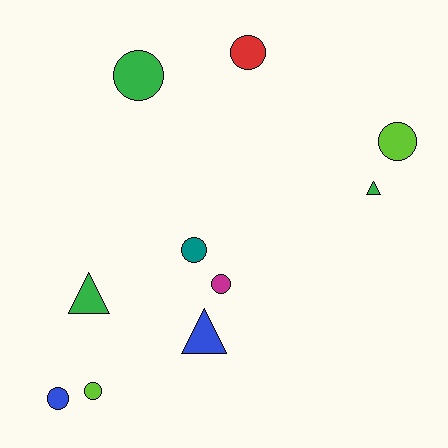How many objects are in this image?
There are 10 objects.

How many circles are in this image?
There are 7 circles.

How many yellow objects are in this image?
There are no yellow objects.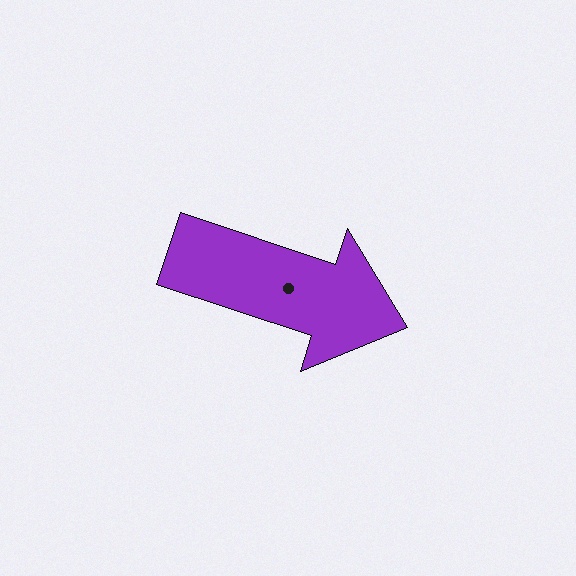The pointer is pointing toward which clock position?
Roughly 4 o'clock.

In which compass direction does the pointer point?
East.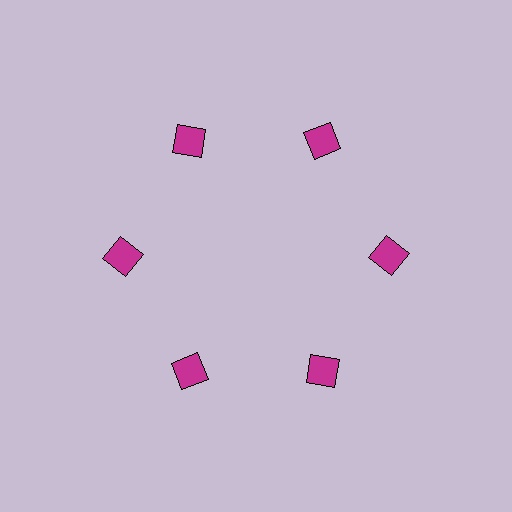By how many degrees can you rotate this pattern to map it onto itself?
The pattern maps onto itself every 60 degrees of rotation.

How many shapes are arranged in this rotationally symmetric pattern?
There are 6 shapes, arranged in 6 groups of 1.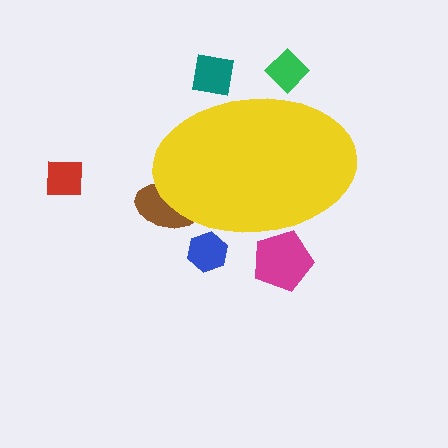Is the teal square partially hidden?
Yes, the teal square is partially hidden behind the yellow ellipse.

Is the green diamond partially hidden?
Yes, the green diamond is partially hidden behind the yellow ellipse.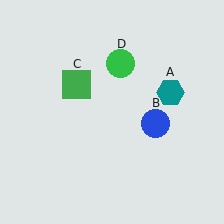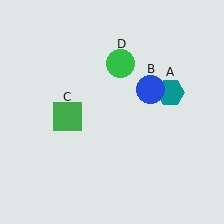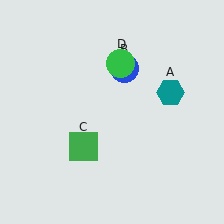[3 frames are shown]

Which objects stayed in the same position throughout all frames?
Teal hexagon (object A) and green circle (object D) remained stationary.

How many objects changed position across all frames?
2 objects changed position: blue circle (object B), green square (object C).